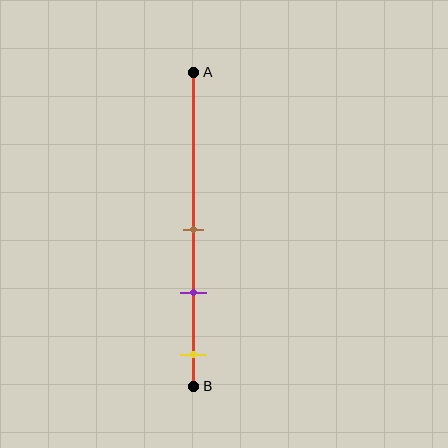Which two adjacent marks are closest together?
The brown and purple marks are the closest adjacent pair.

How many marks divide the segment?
There are 3 marks dividing the segment.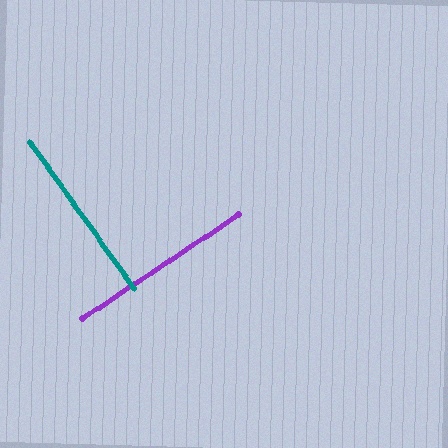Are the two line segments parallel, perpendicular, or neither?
Perpendicular — they meet at approximately 88°.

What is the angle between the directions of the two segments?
Approximately 88 degrees.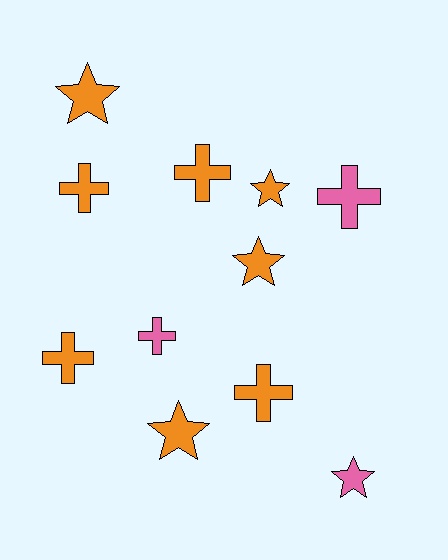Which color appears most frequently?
Orange, with 8 objects.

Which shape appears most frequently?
Cross, with 6 objects.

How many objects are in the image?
There are 11 objects.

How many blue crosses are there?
There are no blue crosses.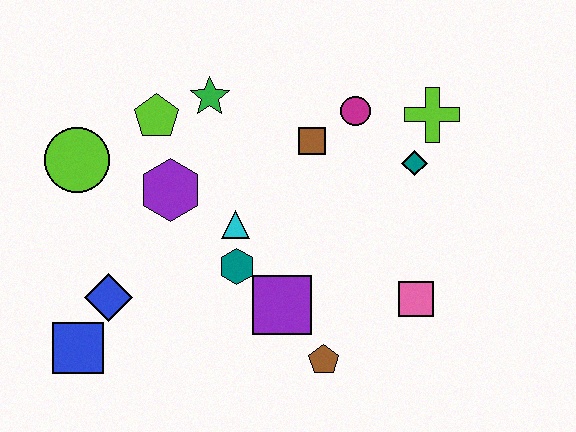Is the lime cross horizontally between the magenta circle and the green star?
No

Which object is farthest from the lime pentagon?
The pink square is farthest from the lime pentagon.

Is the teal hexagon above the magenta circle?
No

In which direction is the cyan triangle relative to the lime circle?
The cyan triangle is to the right of the lime circle.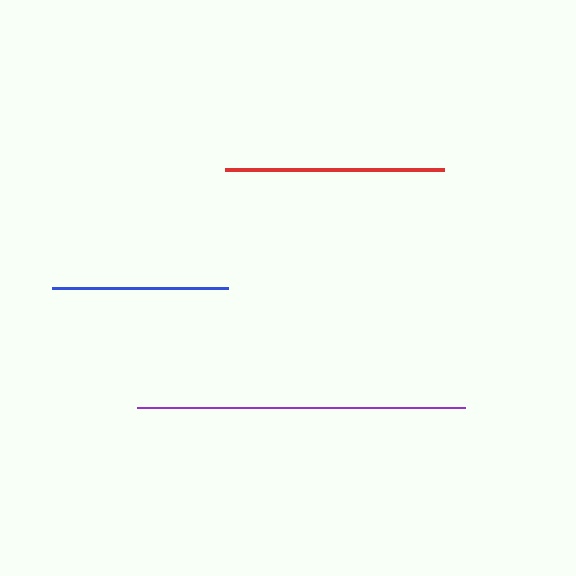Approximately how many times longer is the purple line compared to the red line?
The purple line is approximately 1.5 times the length of the red line.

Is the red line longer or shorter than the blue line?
The red line is longer than the blue line.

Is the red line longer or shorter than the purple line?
The purple line is longer than the red line.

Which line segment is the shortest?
The blue line is the shortest at approximately 175 pixels.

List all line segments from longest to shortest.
From longest to shortest: purple, red, blue.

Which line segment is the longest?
The purple line is the longest at approximately 328 pixels.